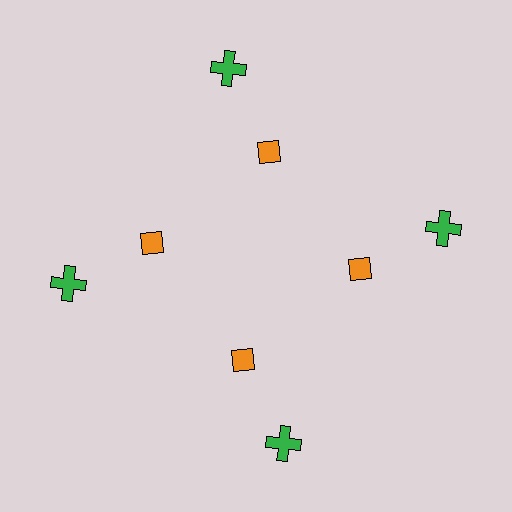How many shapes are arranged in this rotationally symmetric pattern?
There are 8 shapes, arranged in 4 groups of 2.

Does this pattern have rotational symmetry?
Yes, this pattern has 4-fold rotational symmetry. It looks the same after rotating 90 degrees around the center.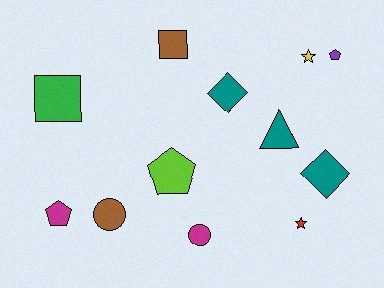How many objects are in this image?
There are 12 objects.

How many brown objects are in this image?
There are 2 brown objects.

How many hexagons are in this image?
There are no hexagons.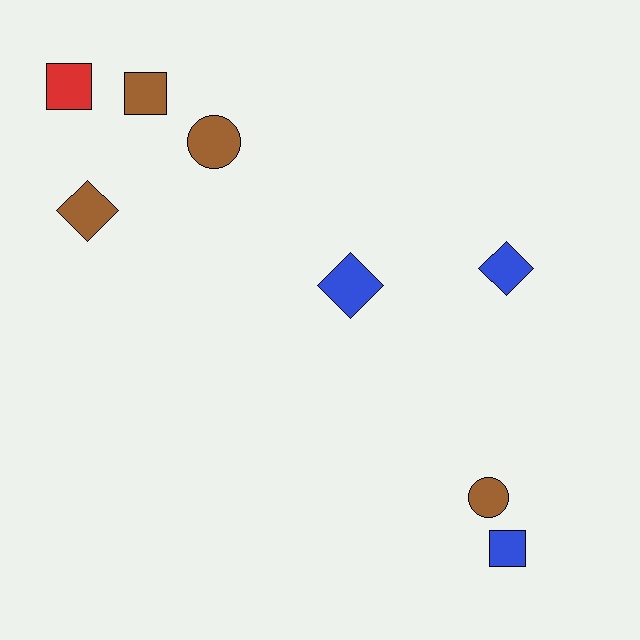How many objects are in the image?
There are 8 objects.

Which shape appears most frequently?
Diamond, with 3 objects.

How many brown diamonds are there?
There is 1 brown diamond.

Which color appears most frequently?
Brown, with 4 objects.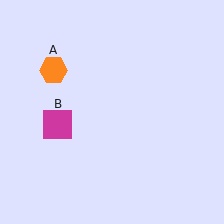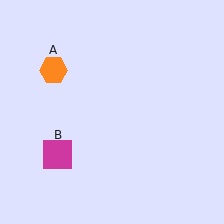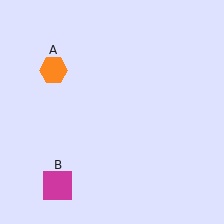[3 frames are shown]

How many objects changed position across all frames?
1 object changed position: magenta square (object B).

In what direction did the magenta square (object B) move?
The magenta square (object B) moved down.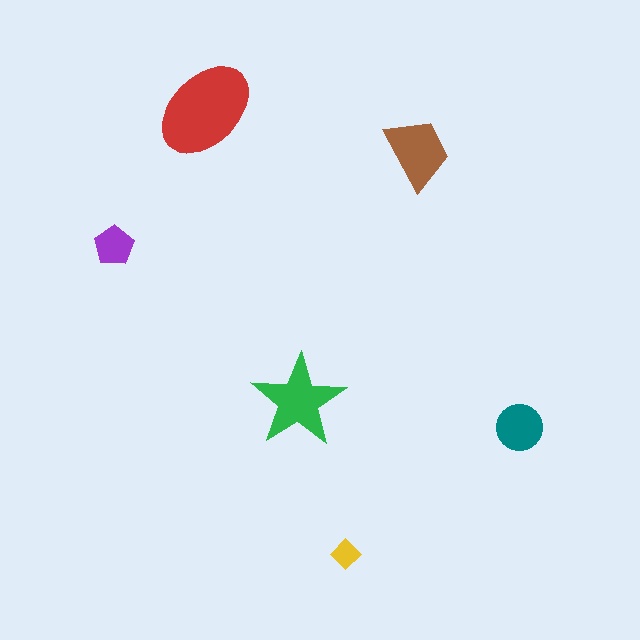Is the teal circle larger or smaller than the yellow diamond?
Larger.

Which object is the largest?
The red ellipse.